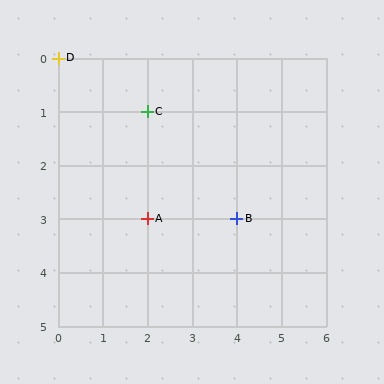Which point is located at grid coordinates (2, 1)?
Point C is at (2, 1).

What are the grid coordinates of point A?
Point A is at grid coordinates (2, 3).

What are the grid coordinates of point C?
Point C is at grid coordinates (2, 1).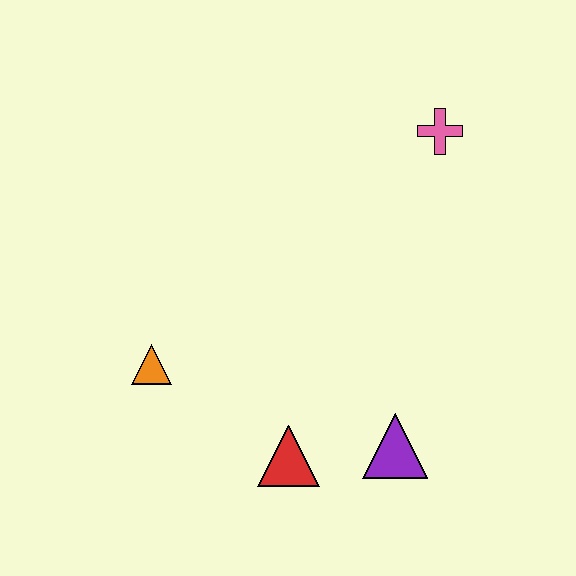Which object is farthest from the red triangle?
The pink cross is farthest from the red triangle.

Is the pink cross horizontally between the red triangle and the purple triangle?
No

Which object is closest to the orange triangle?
The red triangle is closest to the orange triangle.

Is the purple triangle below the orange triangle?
Yes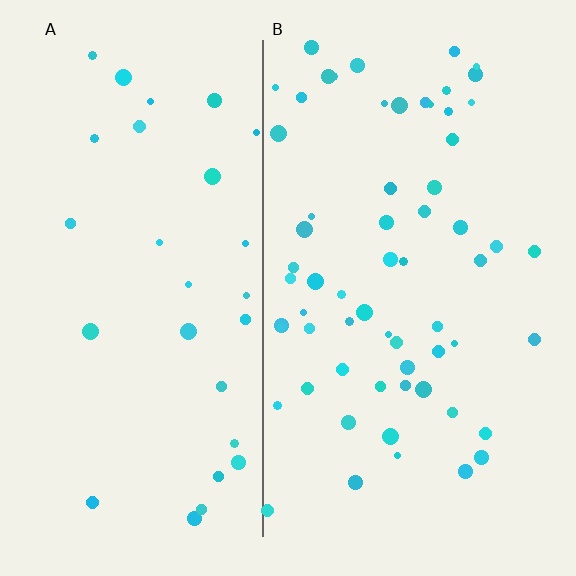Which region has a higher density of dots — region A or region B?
B (the right).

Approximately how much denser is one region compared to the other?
Approximately 2.2× — region B over region A.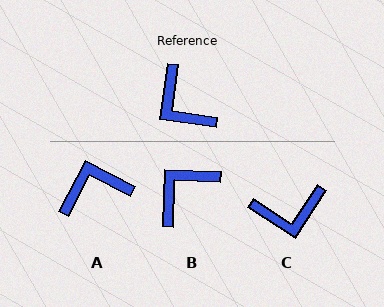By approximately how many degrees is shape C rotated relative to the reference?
Approximately 65 degrees counter-clockwise.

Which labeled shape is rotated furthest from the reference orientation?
A, about 110 degrees away.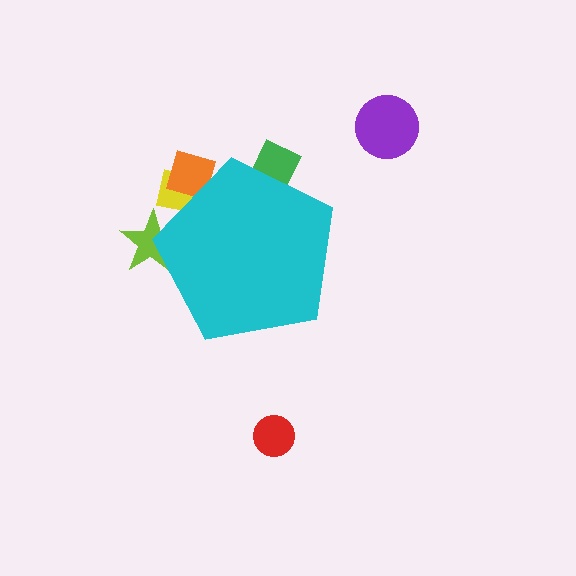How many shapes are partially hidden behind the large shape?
4 shapes are partially hidden.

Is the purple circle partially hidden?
No, the purple circle is fully visible.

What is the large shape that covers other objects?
A cyan pentagon.